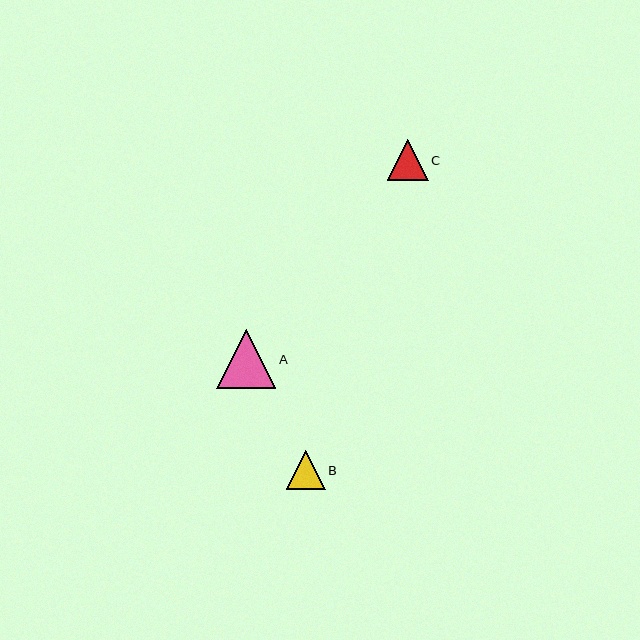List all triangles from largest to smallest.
From largest to smallest: A, C, B.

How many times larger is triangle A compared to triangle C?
Triangle A is approximately 1.5 times the size of triangle C.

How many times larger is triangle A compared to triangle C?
Triangle A is approximately 1.5 times the size of triangle C.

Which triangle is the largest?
Triangle A is the largest with a size of approximately 59 pixels.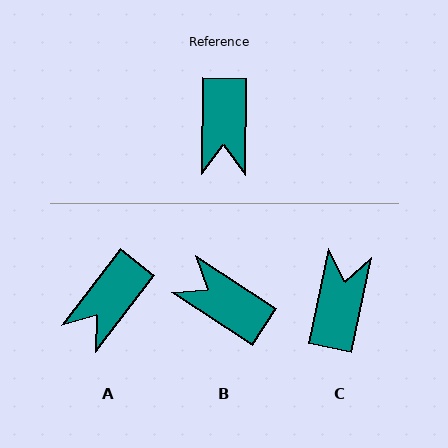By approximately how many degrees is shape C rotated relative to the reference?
Approximately 168 degrees counter-clockwise.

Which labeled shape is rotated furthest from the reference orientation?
C, about 168 degrees away.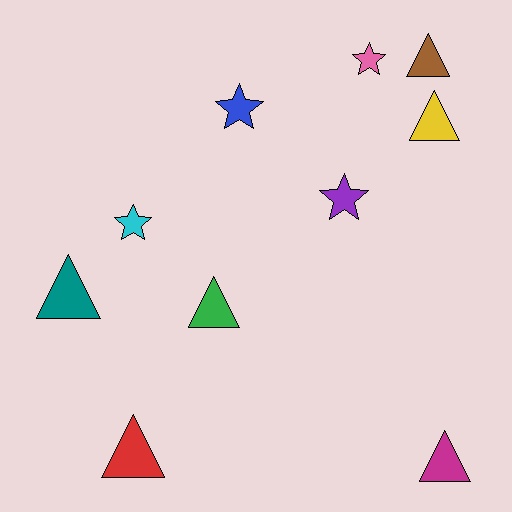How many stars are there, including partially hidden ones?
There are 4 stars.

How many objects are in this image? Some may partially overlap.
There are 10 objects.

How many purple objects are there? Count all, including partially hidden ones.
There is 1 purple object.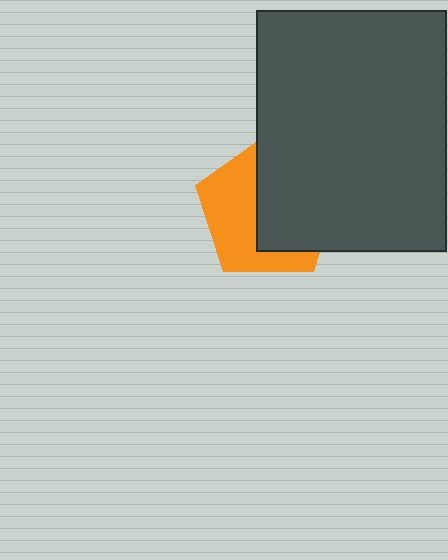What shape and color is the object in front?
The object in front is a dark gray rectangle.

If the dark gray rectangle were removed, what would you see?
You would see the complete orange pentagon.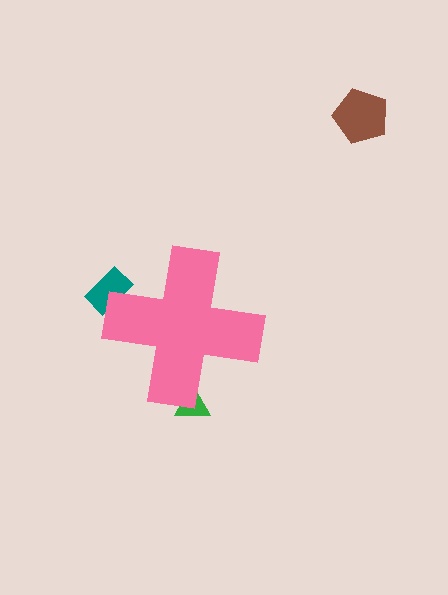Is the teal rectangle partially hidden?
Yes, the teal rectangle is partially hidden behind the pink cross.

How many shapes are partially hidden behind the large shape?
2 shapes are partially hidden.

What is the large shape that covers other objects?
A pink cross.